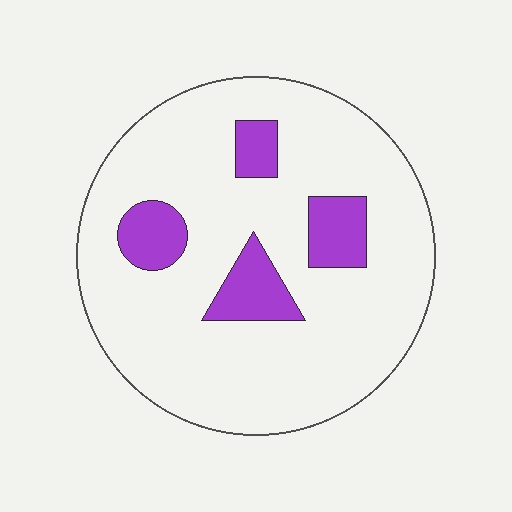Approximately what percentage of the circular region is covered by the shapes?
Approximately 15%.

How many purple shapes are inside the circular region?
4.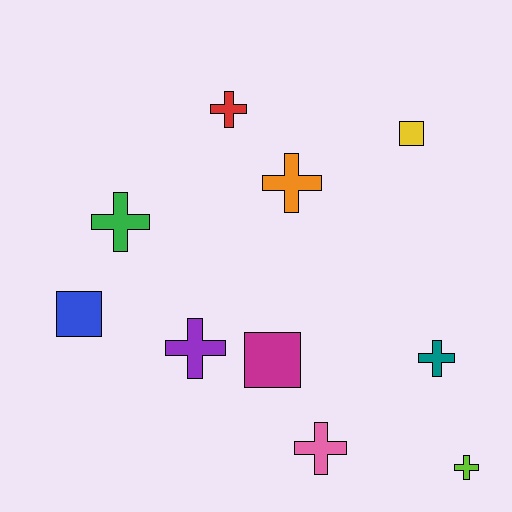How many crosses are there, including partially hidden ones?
There are 7 crosses.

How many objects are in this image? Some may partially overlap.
There are 10 objects.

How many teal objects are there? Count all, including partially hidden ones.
There is 1 teal object.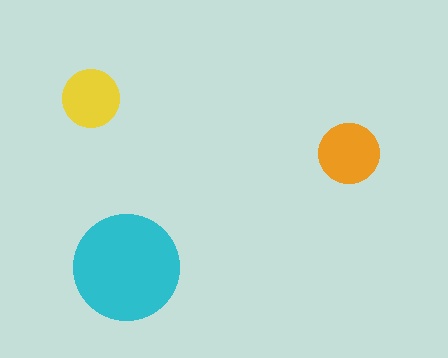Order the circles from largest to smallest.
the cyan one, the orange one, the yellow one.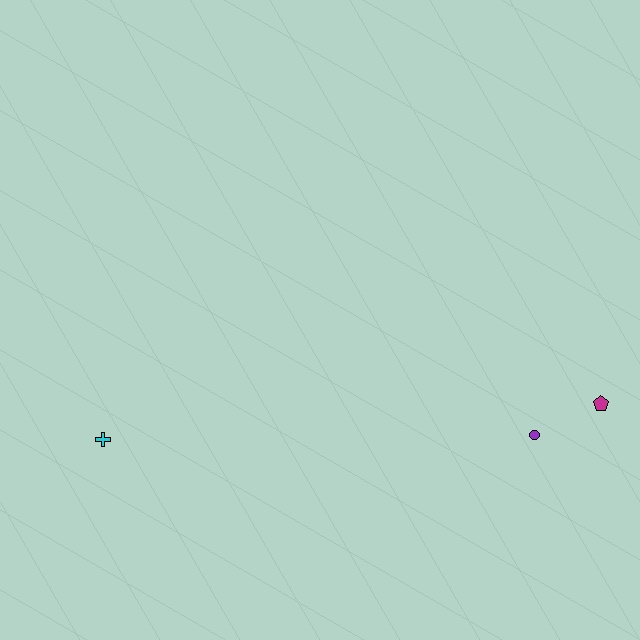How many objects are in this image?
There are 3 objects.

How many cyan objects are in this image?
There is 1 cyan object.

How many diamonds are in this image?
There are no diamonds.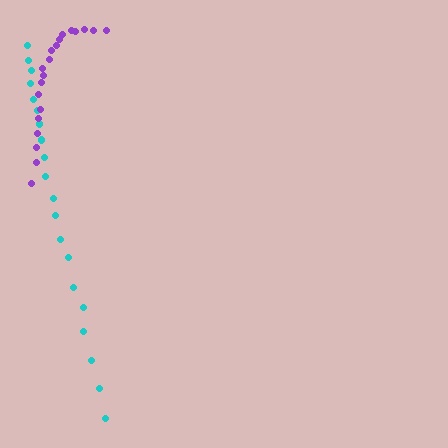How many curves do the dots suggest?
There are 2 distinct paths.